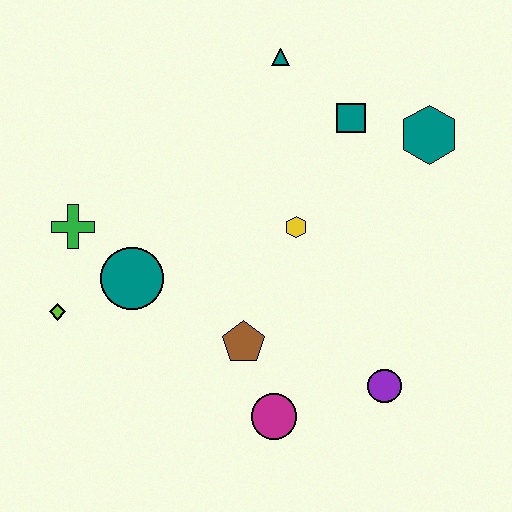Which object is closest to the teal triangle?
The teal square is closest to the teal triangle.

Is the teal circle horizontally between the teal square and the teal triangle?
No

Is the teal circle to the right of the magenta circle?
No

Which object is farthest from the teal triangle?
The magenta circle is farthest from the teal triangle.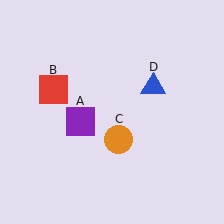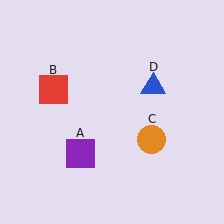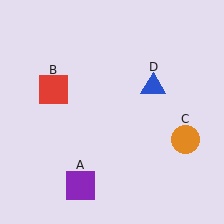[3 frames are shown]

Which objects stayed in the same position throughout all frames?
Red square (object B) and blue triangle (object D) remained stationary.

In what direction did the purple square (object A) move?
The purple square (object A) moved down.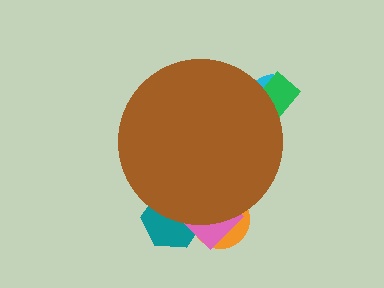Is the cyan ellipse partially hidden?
Yes, the cyan ellipse is partially hidden behind the brown circle.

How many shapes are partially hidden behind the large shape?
5 shapes are partially hidden.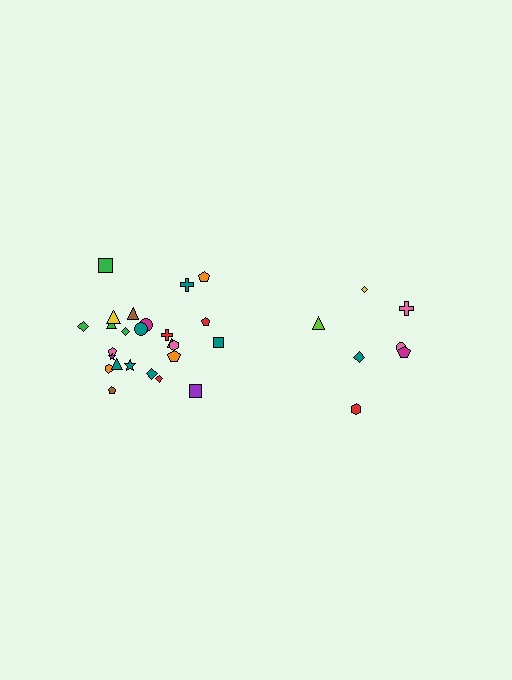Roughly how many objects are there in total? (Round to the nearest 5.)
Roughly 30 objects in total.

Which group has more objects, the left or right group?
The left group.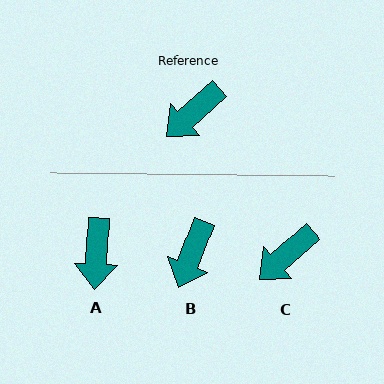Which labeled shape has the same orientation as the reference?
C.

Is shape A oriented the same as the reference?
No, it is off by about 45 degrees.